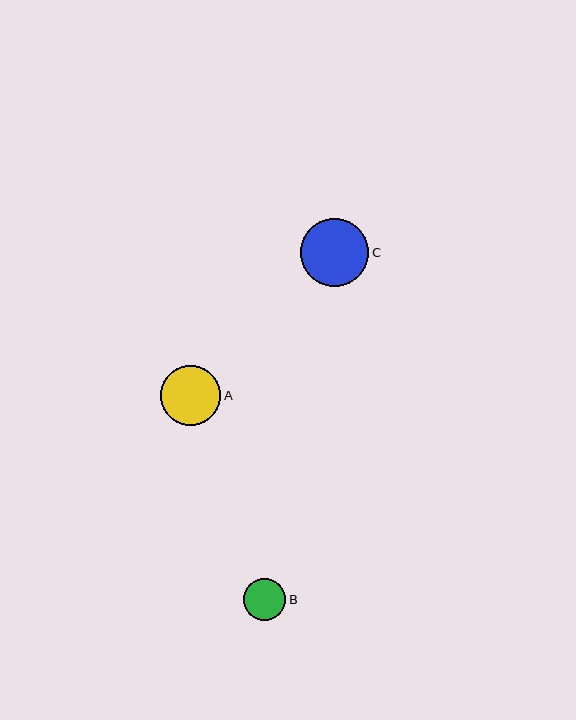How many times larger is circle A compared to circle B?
Circle A is approximately 1.4 times the size of circle B.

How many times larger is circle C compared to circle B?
Circle C is approximately 1.6 times the size of circle B.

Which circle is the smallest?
Circle B is the smallest with a size of approximately 42 pixels.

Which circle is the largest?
Circle C is the largest with a size of approximately 68 pixels.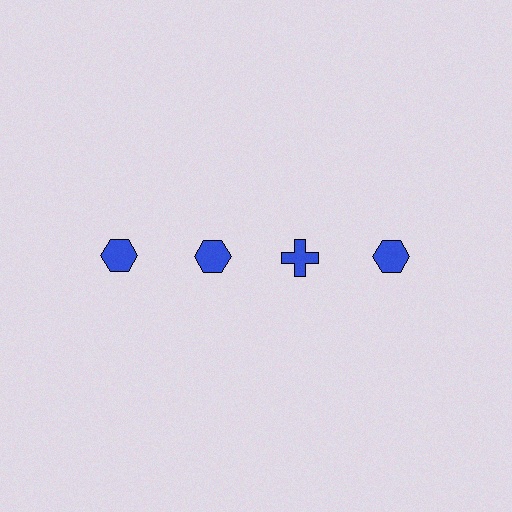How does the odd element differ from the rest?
It has a different shape: cross instead of hexagon.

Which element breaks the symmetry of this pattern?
The blue cross in the top row, center column breaks the symmetry. All other shapes are blue hexagons.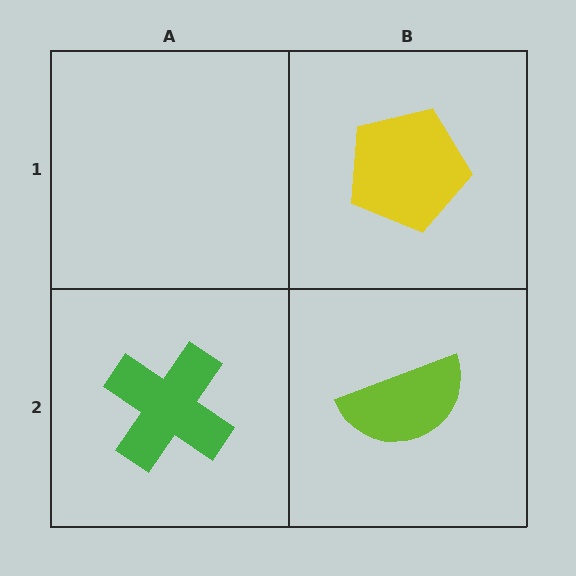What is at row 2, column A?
A green cross.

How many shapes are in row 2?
2 shapes.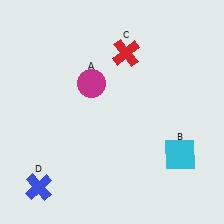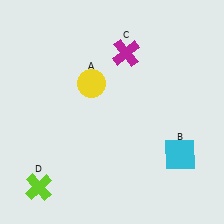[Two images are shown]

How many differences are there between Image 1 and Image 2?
There are 3 differences between the two images.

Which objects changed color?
A changed from magenta to yellow. C changed from red to magenta. D changed from blue to lime.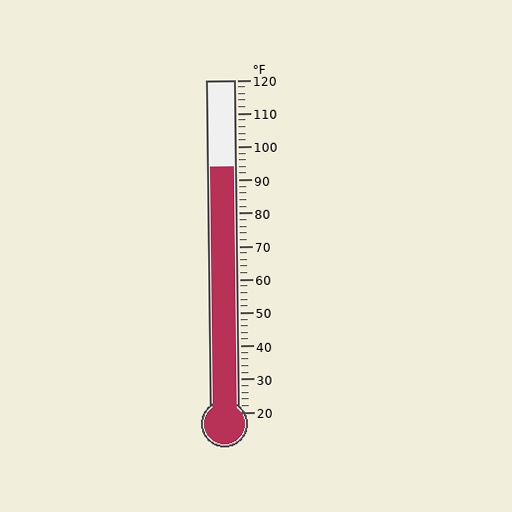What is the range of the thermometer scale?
The thermometer scale ranges from 20°F to 120°F.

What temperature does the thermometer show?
The thermometer shows approximately 94°F.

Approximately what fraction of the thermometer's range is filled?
The thermometer is filled to approximately 75% of its range.